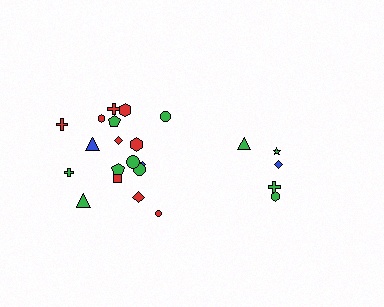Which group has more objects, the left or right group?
The left group.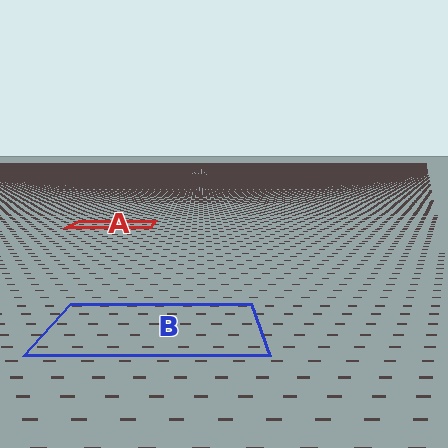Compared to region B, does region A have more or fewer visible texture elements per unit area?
Region A has more texture elements per unit area — they are packed more densely because it is farther away.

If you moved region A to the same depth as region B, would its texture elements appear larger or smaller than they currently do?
They would appear larger. At a closer depth, the same texture elements are projected at a bigger on-screen size.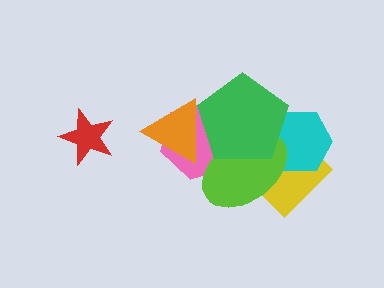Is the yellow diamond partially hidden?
Yes, it is partially covered by another shape.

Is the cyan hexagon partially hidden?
Yes, it is partially covered by another shape.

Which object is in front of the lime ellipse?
The green pentagon is in front of the lime ellipse.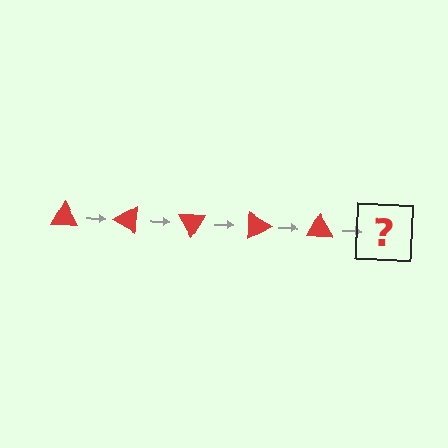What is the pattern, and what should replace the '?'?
The pattern is that the triangle rotates 30 degrees each step. The '?' should be a red triangle rotated 150 degrees.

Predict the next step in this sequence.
The next step is a red triangle rotated 150 degrees.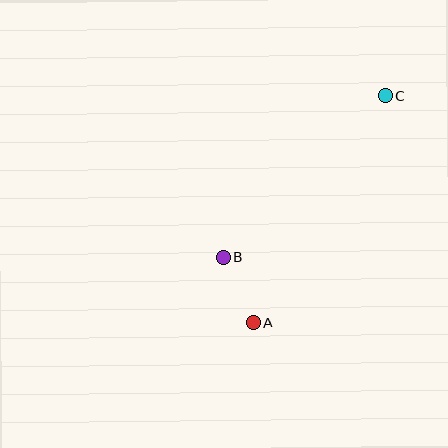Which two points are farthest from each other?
Points A and C are farthest from each other.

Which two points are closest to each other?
Points A and B are closest to each other.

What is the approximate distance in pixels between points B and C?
The distance between B and C is approximately 228 pixels.